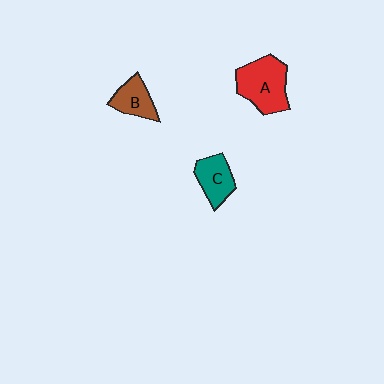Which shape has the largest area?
Shape A (red).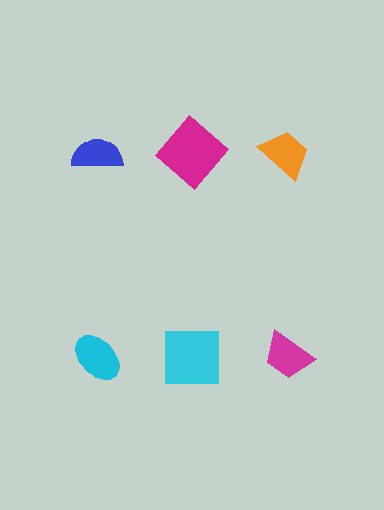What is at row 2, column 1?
A cyan ellipse.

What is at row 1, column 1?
A blue semicircle.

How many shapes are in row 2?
3 shapes.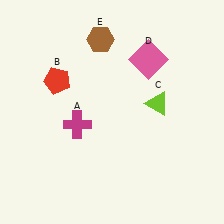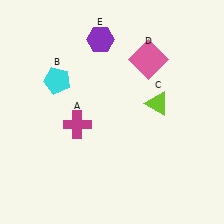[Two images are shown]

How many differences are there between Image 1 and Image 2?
There are 2 differences between the two images.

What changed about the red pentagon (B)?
In Image 1, B is red. In Image 2, it changed to cyan.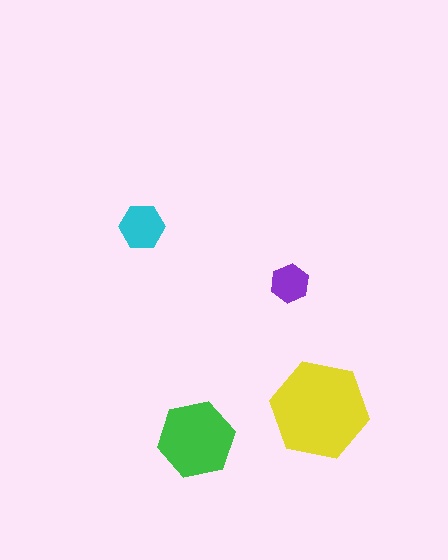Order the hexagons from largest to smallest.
the yellow one, the green one, the cyan one, the purple one.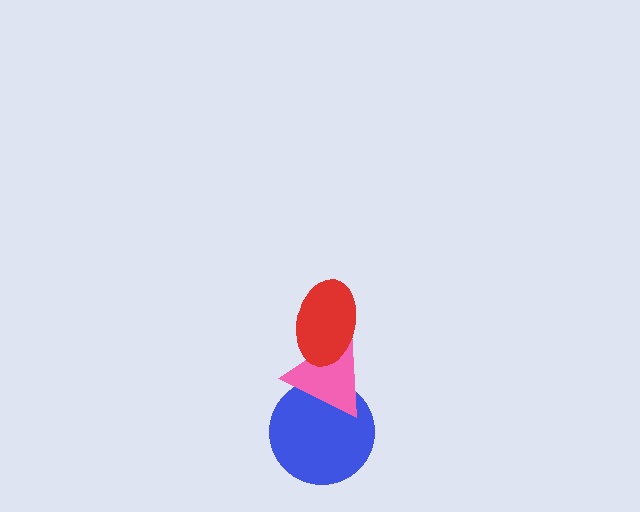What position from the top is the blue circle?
The blue circle is 3rd from the top.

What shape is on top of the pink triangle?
The red ellipse is on top of the pink triangle.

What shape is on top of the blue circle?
The pink triangle is on top of the blue circle.